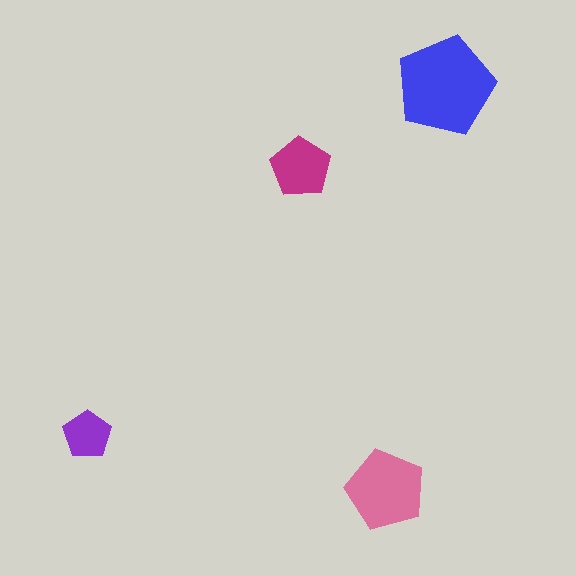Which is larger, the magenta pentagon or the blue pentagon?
The blue one.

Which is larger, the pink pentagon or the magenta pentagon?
The pink one.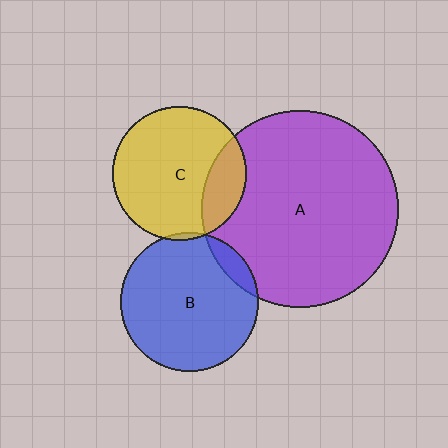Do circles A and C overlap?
Yes.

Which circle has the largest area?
Circle A (purple).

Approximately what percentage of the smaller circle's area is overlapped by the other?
Approximately 20%.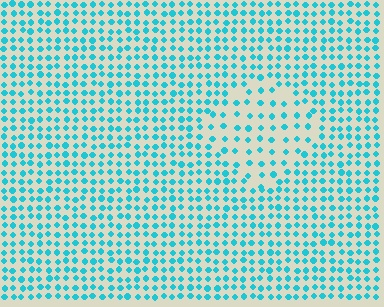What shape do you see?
I see a diamond.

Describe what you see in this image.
The image contains small cyan elements arranged at two different densities. A diamond-shaped region is visible where the elements are less densely packed than the surrounding area.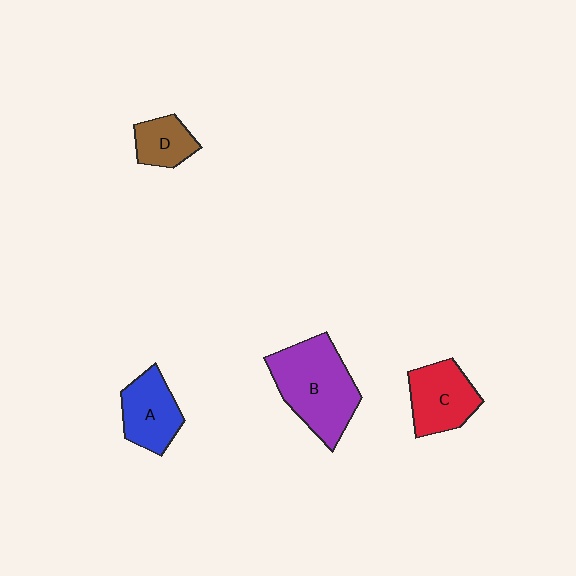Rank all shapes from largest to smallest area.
From largest to smallest: B (purple), C (red), A (blue), D (brown).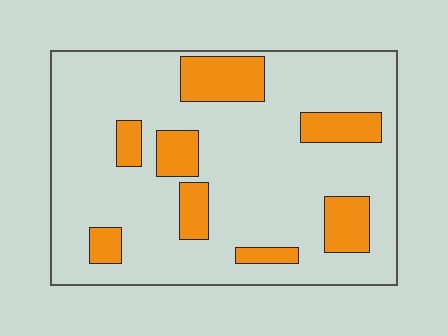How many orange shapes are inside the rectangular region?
8.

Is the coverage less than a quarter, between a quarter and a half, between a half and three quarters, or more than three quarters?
Less than a quarter.